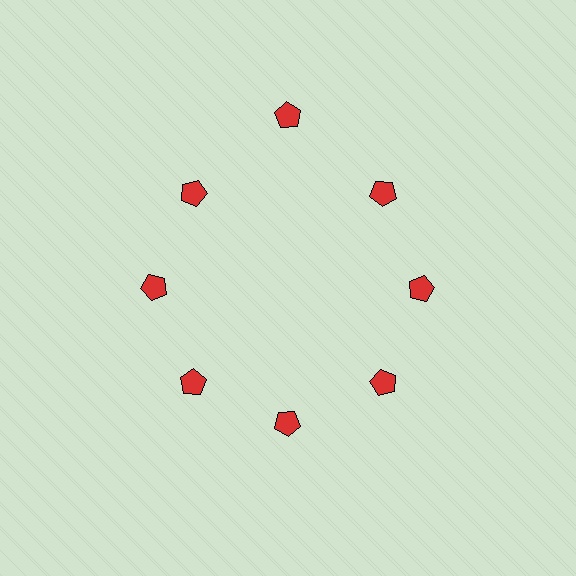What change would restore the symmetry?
The symmetry would be restored by moving it inward, back onto the ring so that all 8 pentagons sit at equal angles and equal distance from the center.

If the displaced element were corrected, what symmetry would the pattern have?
It would have 8-fold rotational symmetry — the pattern would map onto itself every 45 degrees.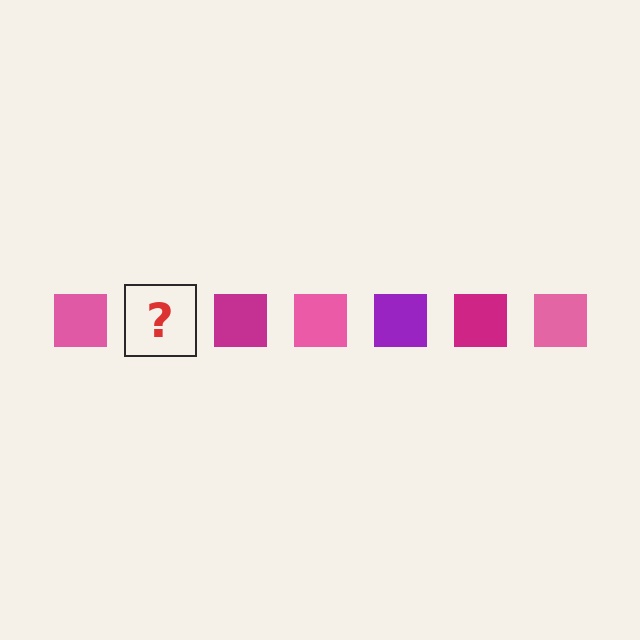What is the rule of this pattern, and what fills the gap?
The rule is that the pattern cycles through pink, purple, magenta squares. The gap should be filled with a purple square.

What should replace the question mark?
The question mark should be replaced with a purple square.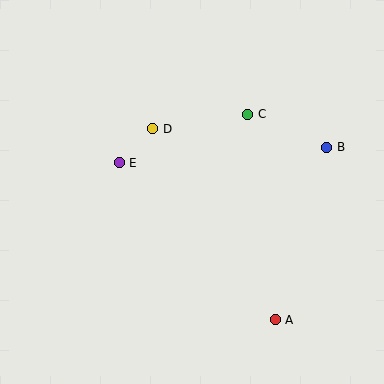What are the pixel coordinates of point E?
Point E is at (119, 163).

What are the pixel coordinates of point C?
Point C is at (248, 114).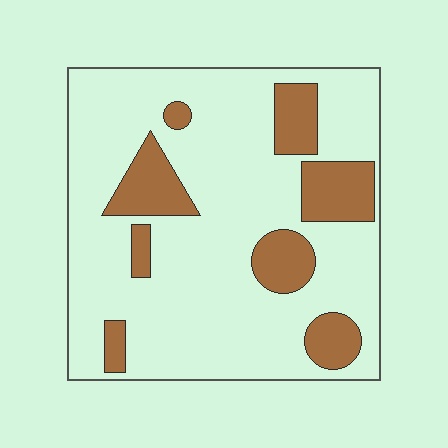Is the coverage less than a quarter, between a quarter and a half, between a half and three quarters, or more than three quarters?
Less than a quarter.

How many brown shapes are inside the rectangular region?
8.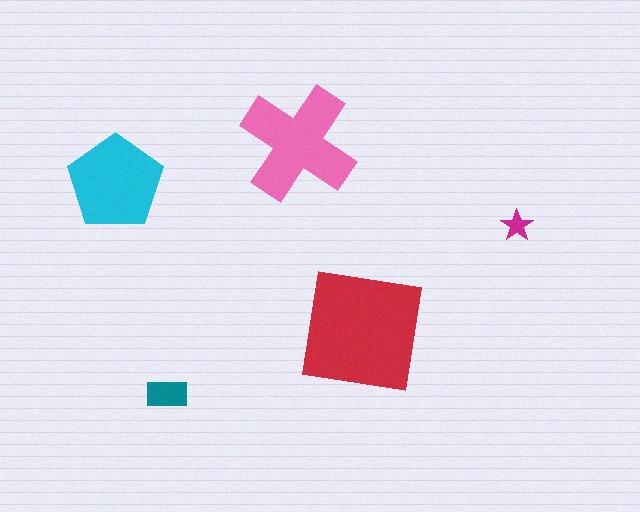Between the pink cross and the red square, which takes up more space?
The red square.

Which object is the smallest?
The magenta star.